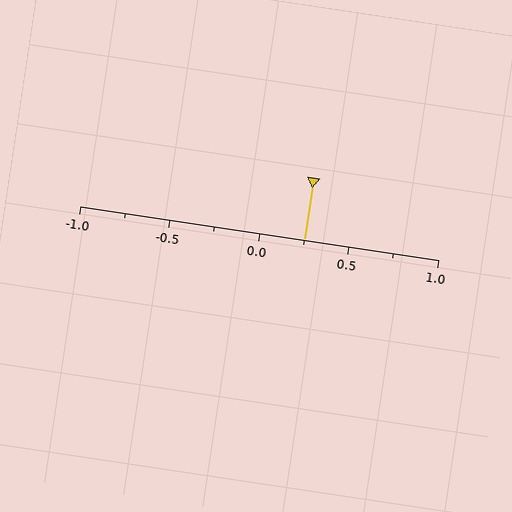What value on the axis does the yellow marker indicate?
The marker indicates approximately 0.25.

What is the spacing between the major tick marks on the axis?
The major ticks are spaced 0.5 apart.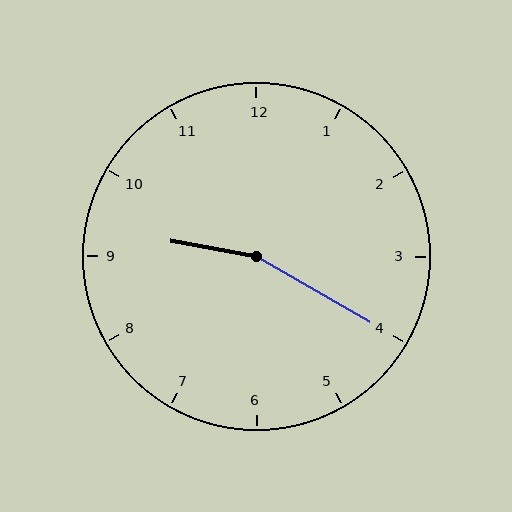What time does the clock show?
9:20.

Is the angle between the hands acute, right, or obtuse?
It is obtuse.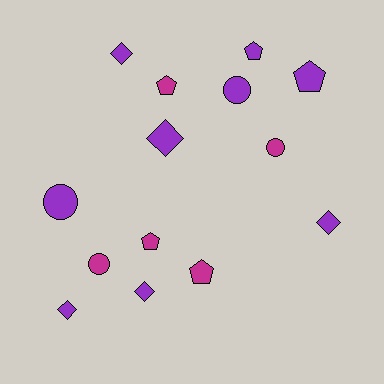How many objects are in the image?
There are 14 objects.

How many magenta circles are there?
There are 2 magenta circles.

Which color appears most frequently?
Purple, with 9 objects.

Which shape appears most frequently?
Diamond, with 5 objects.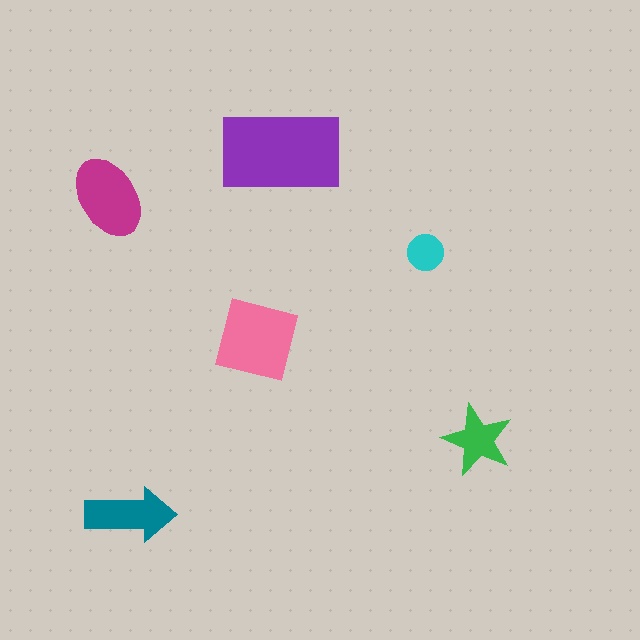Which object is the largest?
The purple rectangle.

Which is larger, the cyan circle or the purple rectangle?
The purple rectangle.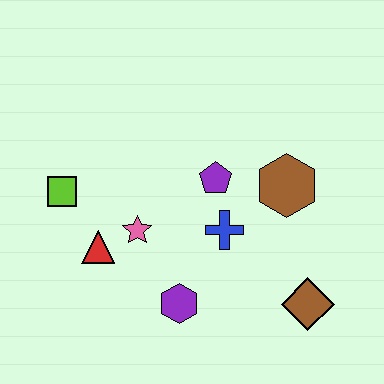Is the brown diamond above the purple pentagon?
No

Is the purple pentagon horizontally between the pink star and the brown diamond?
Yes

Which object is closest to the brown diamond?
The blue cross is closest to the brown diamond.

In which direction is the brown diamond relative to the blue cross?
The brown diamond is to the right of the blue cross.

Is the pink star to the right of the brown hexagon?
No